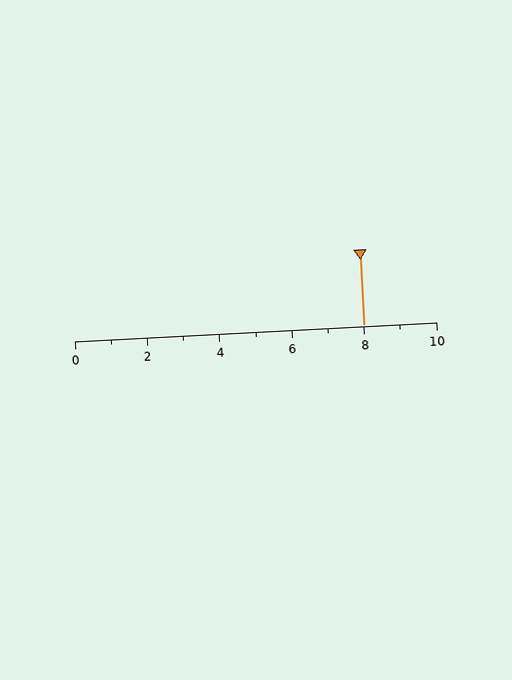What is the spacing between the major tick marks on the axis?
The major ticks are spaced 2 apart.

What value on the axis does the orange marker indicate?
The marker indicates approximately 8.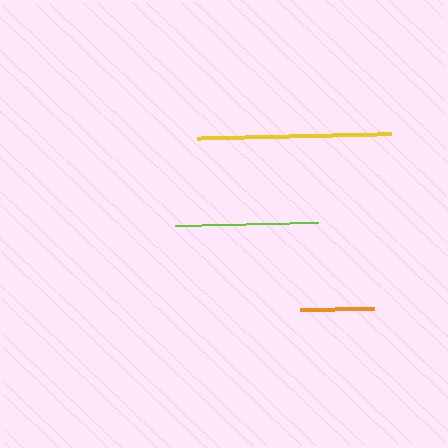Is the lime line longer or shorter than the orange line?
The lime line is longer than the orange line.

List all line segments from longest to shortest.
From longest to shortest: yellow, lime, orange.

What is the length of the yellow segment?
The yellow segment is approximately 194 pixels long.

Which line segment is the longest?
The yellow line is the longest at approximately 194 pixels.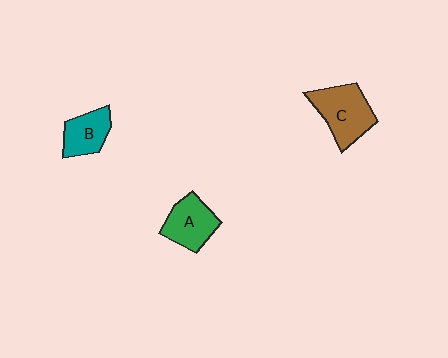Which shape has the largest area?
Shape C (brown).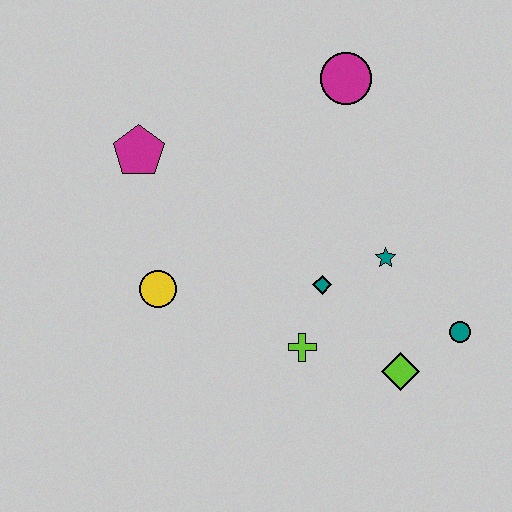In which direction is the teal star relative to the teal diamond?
The teal star is to the right of the teal diamond.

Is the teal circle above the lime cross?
Yes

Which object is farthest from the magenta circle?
The lime diamond is farthest from the magenta circle.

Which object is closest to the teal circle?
The lime diamond is closest to the teal circle.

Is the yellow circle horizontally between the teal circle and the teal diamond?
No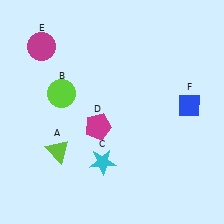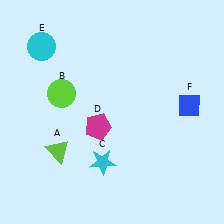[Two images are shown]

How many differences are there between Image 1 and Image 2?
There is 1 difference between the two images.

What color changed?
The circle (E) changed from magenta in Image 1 to cyan in Image 2.